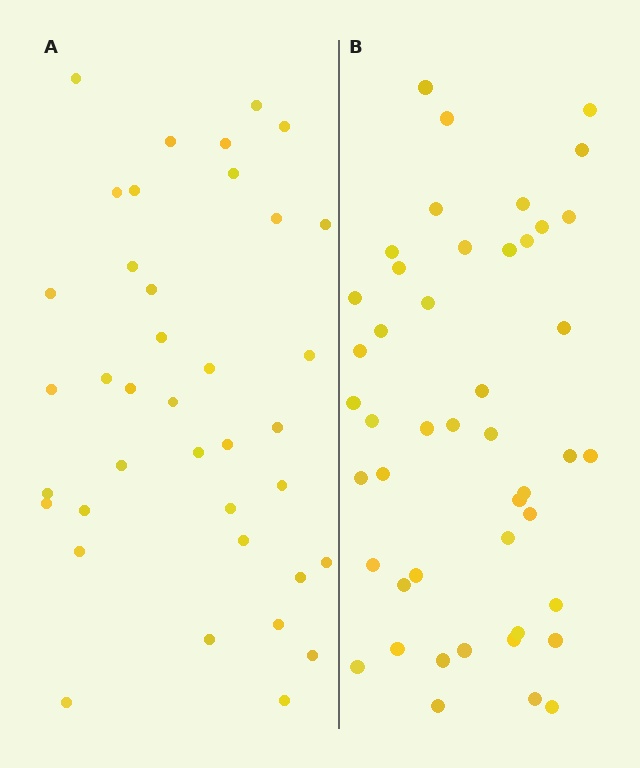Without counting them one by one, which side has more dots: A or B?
Region B (the right region) has more dots.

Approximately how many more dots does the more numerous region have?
Region B has roughly 8 or so more dots than region A.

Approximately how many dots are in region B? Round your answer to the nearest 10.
About 50 dots. (The exact count is 46, which rounds to 50.)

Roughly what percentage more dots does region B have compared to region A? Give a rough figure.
About 20% more.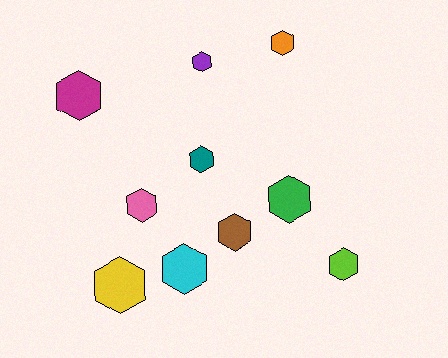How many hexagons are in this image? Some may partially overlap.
There are 10 hexagons.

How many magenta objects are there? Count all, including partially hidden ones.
There is 1 magenta object.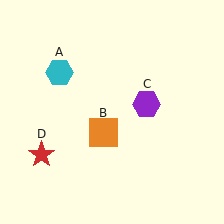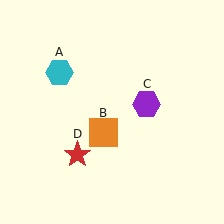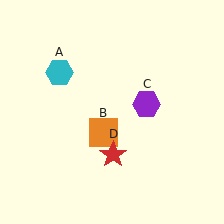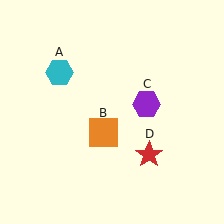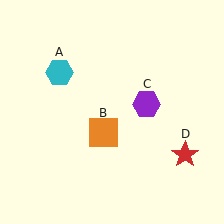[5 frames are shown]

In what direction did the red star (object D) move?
The red star (object D) moved right.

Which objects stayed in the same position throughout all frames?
Cyan hexagon (object A) and orange square (object B) and purple hexagon (object C) remained stationary.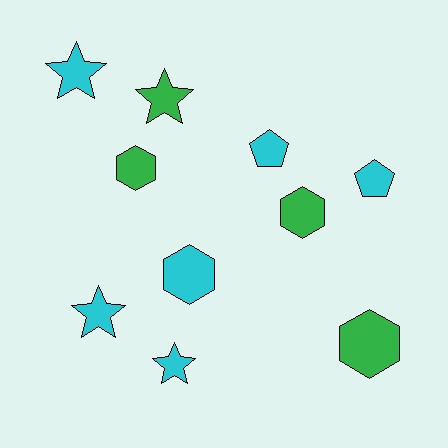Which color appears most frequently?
Cyan, with 6 objects.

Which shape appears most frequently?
Star, with 4 objects.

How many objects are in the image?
There are 10 objects.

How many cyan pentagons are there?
There are 2 cyan pentagons.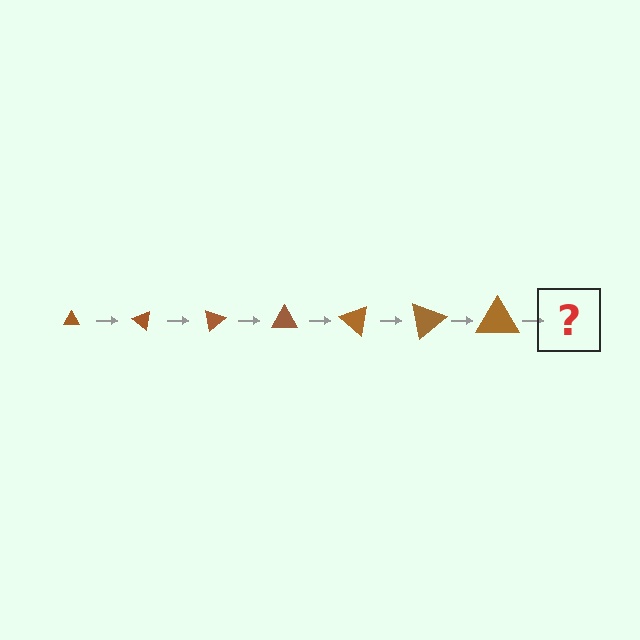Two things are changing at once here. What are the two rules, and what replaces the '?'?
The two rules are that the triangle grows larger each step and it rotates 40 degrees each step. The '?' should be a triangle, larger than the previous one and rotated 280 degrees from the start.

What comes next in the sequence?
The next element should be a triangle, larger than the previous one and rotated 280 degrees from the start.